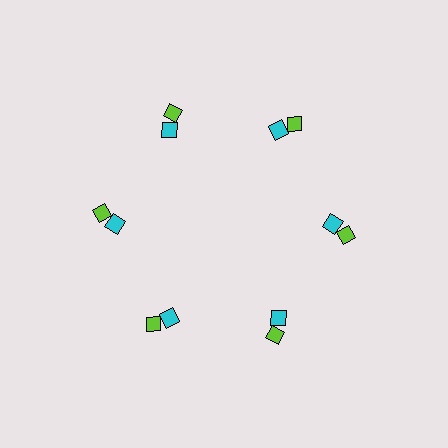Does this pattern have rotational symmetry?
Yes, this pattern has 6-fold rotational symmetry. It looks the same after rotating 60 degrees around the center.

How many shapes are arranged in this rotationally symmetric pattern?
There are 12 shapes, arranged in 6 groups of 2.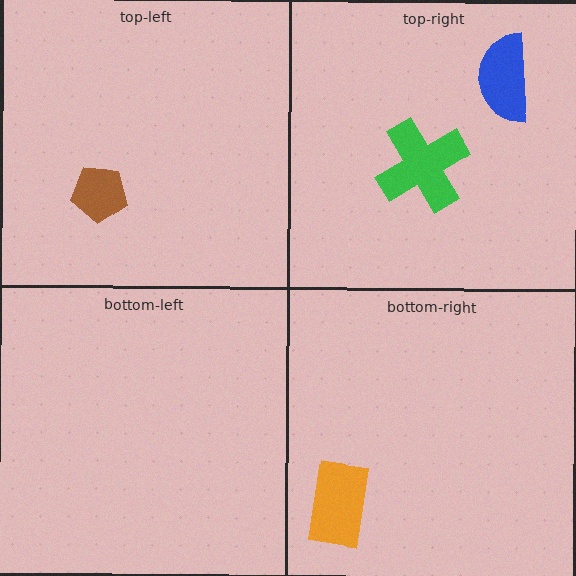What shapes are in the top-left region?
The brown pentagon.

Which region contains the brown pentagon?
The top-left region.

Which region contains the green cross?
The top-right region.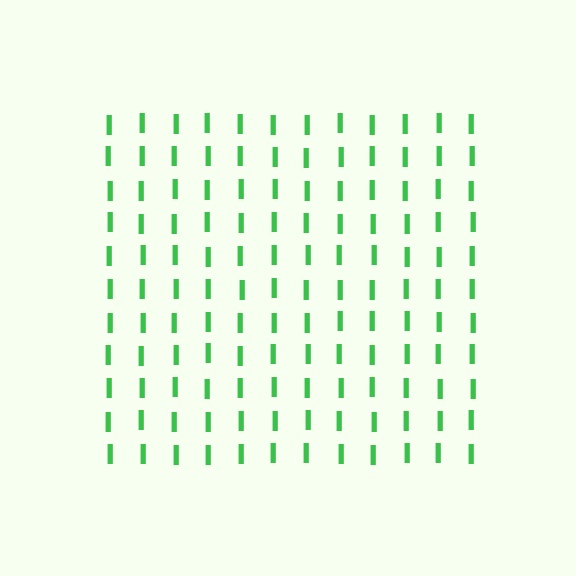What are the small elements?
The small elements are letter I's.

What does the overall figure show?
The overall figure shows a square.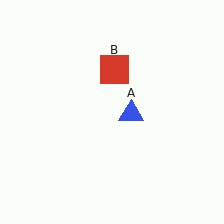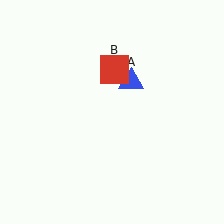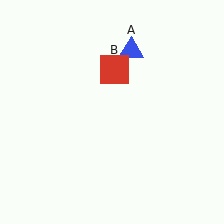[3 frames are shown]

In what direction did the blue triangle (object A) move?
The blue triangle (object A) moved up.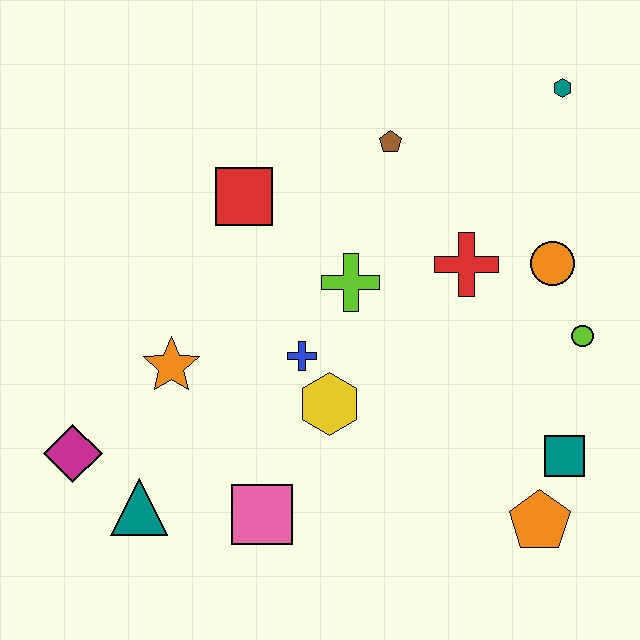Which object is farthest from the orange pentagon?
The magenta diamond is farthest from the orange pentagon.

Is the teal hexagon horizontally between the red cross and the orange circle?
No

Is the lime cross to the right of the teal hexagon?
No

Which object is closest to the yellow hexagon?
The blue cross is closest to the yellow hexagon.